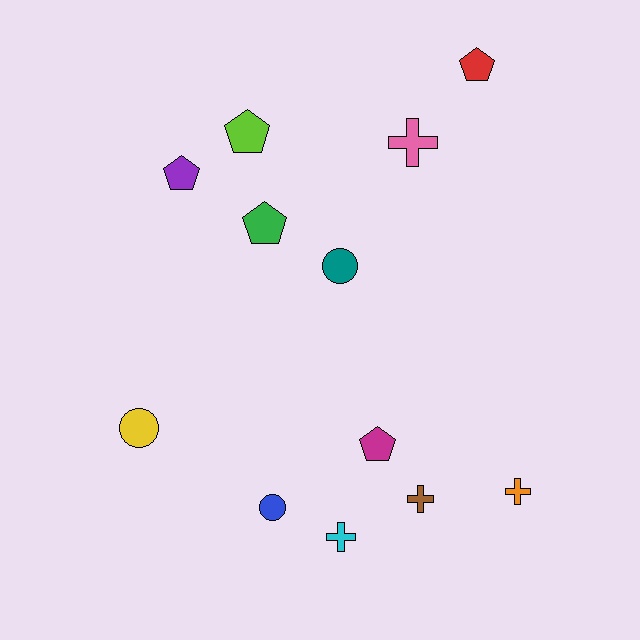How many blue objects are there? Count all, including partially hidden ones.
There is 1 blue object.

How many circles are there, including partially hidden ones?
There are 3 circles.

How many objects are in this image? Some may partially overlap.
There are 12 objects.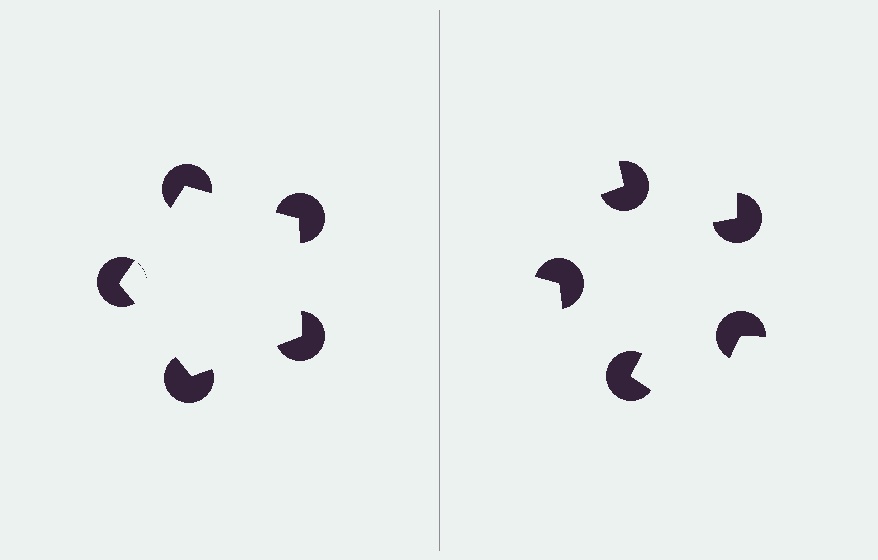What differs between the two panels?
The pac-man discs are positioned identically on both sides; only the wedge orientations differ. On the left they align to a pentagon; on the right they are misaligned.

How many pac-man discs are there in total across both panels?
10 — 5 on each side.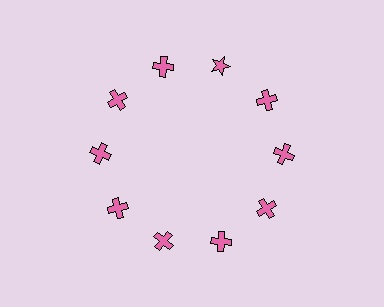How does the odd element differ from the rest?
It has a different shape: star instead of cross.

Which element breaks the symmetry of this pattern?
The pink star at roughly the 1 o'clock position breaks the symmetry. All other shapes are pink crosses.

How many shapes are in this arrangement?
There are 10 shapes arranged in a ring pattern.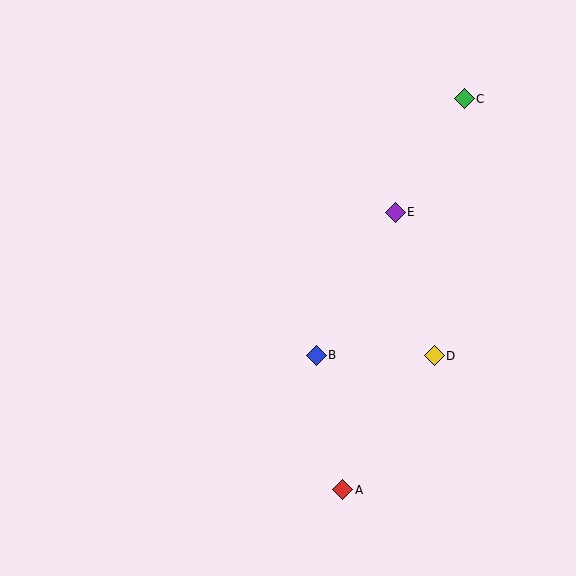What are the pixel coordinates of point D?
Point D is at (434, 356).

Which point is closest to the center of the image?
Point B at (316, 355) is closest to the center.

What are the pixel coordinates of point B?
Point B is at (316, 355).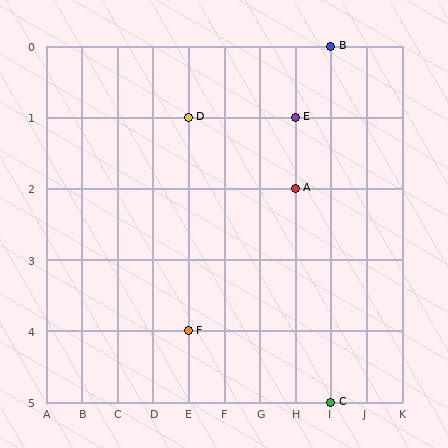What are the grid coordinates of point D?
Point D is at grid coordinates (E, 1).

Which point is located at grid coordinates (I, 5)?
Point C is at (I, 5).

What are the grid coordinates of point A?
Point A is at grid coordinates (H, 2).